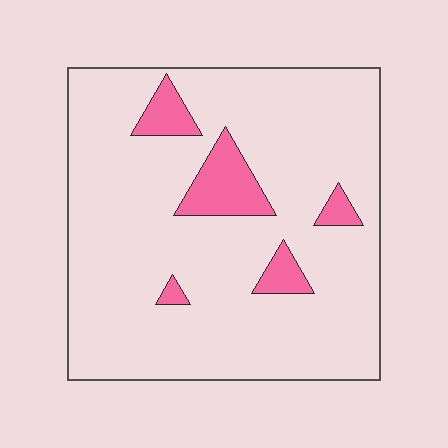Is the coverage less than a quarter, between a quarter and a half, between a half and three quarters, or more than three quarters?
Less than a quarter.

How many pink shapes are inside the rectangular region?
5.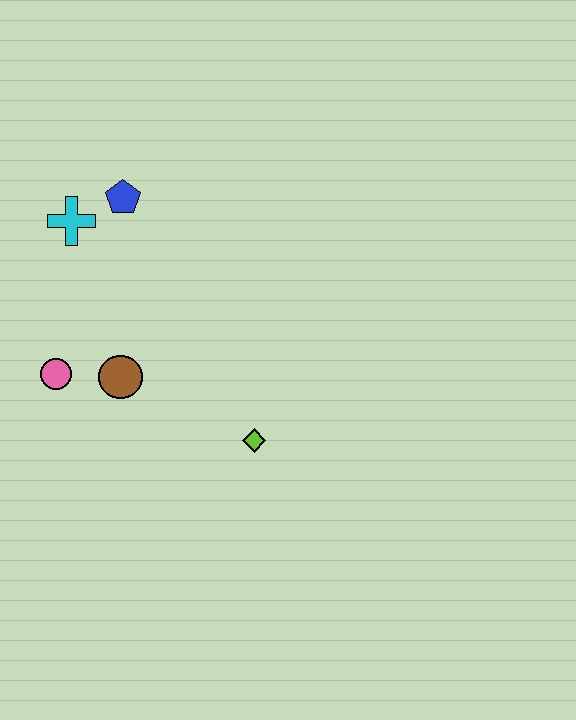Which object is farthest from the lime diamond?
The cyan cross is farthest from the lime diamond.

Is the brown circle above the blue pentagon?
No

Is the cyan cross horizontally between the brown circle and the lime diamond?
No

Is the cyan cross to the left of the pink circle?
No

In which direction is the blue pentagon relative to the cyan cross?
The blue pentagon is to the right of the cyan cross.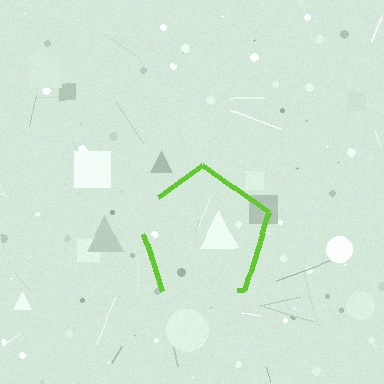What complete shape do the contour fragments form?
The contour fragments form a pentagon.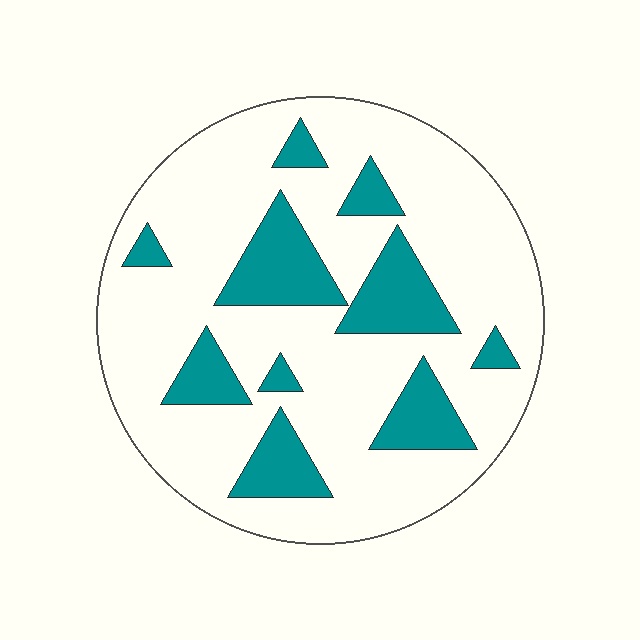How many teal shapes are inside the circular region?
10.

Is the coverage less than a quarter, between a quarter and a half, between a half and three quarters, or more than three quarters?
Less than a quarter.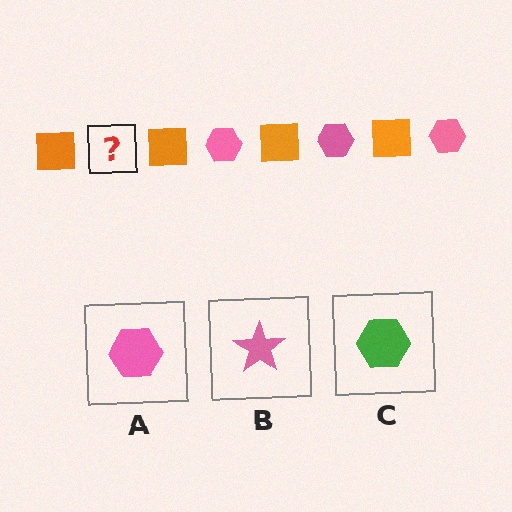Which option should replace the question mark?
Option A.